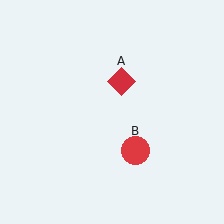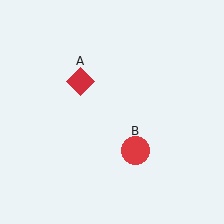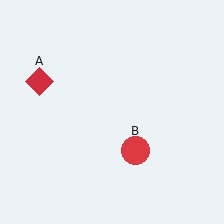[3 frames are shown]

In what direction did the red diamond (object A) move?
The red diamond (object A) moved left.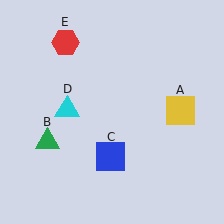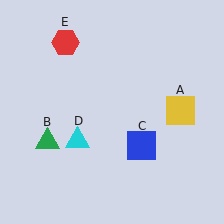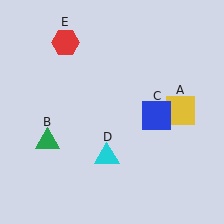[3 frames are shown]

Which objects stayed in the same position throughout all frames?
Yellow square (object A) and green triangle (object B) and red hexagon (object E) remained stationary.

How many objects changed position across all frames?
2 objects changed position: blue square (object C), cyan triangle (object D).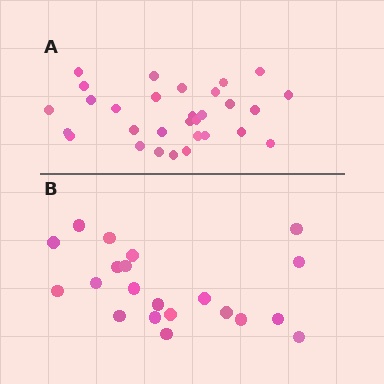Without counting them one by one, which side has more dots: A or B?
Region A (the top region) has more dots.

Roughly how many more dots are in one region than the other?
Region A has roughly 8 or so more dots than region B.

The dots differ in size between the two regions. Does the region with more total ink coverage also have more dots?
No. Region B has more total ink coverage because its dots are larger, but region A actually contains more individual dots. Total area can be misleading — the number of items is what matters here.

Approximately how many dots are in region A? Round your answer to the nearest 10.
About 30 dots.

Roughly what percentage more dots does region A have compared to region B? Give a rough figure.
About 45% more.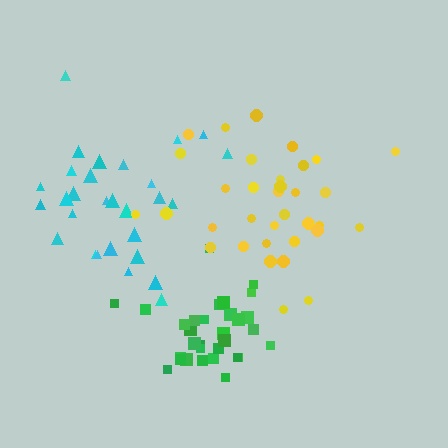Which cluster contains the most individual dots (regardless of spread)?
Yellow (34).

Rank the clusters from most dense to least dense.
green, yellow, cyan.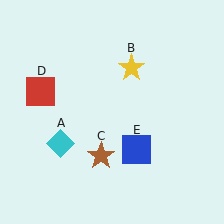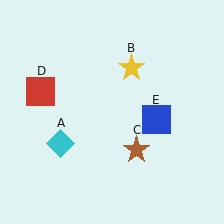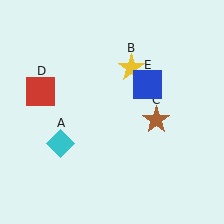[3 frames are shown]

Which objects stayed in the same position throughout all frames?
Cyan diamond (object A) and yellow star (object B) and red square (object D) remained stationary.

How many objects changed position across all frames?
2 objects changed position: brown star (object C), blue square (object E).